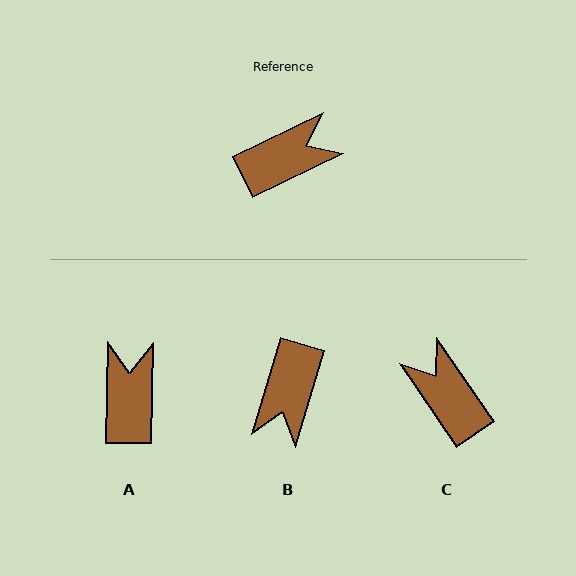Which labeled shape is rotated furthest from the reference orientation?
B, about 132 degrees away.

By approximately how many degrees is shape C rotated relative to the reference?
Approximately 99 degrees counter-clockwise.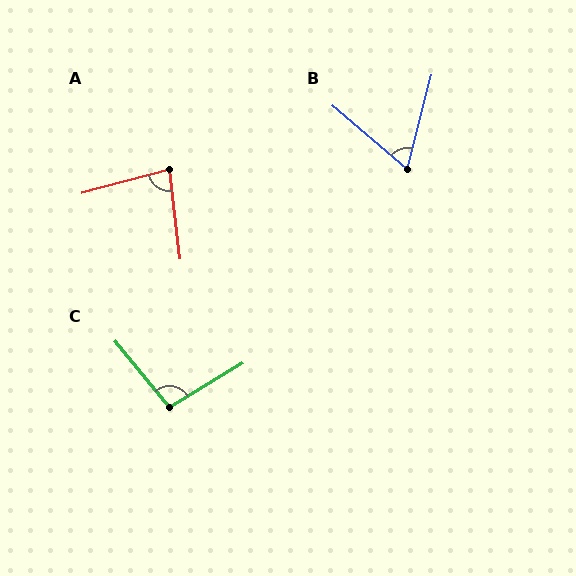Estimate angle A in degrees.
Approximately 81 degrees.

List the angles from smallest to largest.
B (64°), A (81°), C (99°).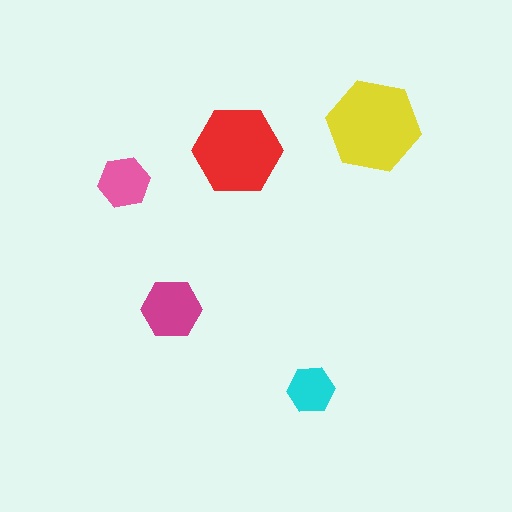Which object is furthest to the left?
The pink hexagon is leftmost.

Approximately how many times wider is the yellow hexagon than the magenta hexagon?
About 1.5 times wider.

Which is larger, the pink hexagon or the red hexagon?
The red one.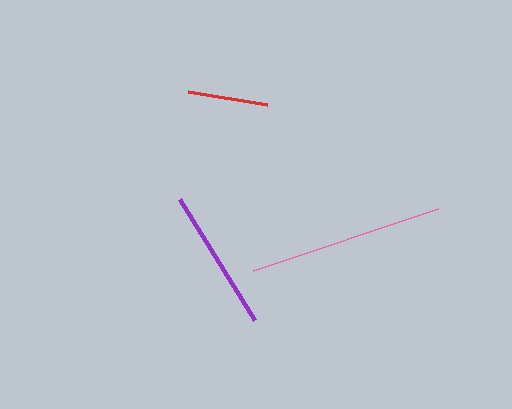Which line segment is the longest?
The pink line is the longest at approximately 195 pixels.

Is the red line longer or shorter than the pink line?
The pink line is longer than the red line.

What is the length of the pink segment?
The pink segment is approximately 195 pixels long.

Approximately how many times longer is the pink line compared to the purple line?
The pink line is approximately 1.4 times the length of the purple line.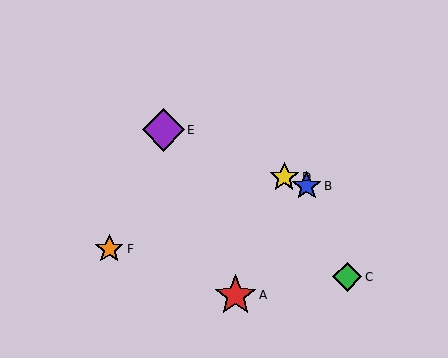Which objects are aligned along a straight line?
Objects B, D, E are aligned along a straight line.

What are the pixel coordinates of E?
Object E is at (163, 130).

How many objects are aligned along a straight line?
3 objects (B, D, E) are aligned along a straight line.